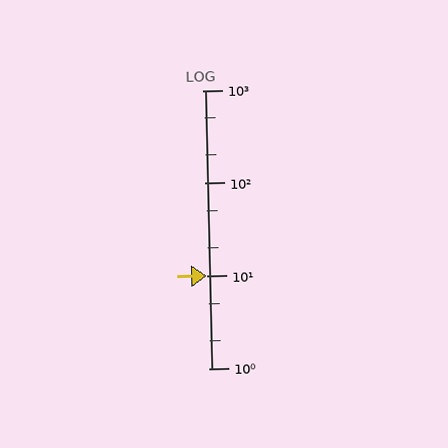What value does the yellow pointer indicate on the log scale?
The pointer indicates approximately 9.9.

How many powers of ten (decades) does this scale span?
The scale spans 3 decades, from 1 to 1000.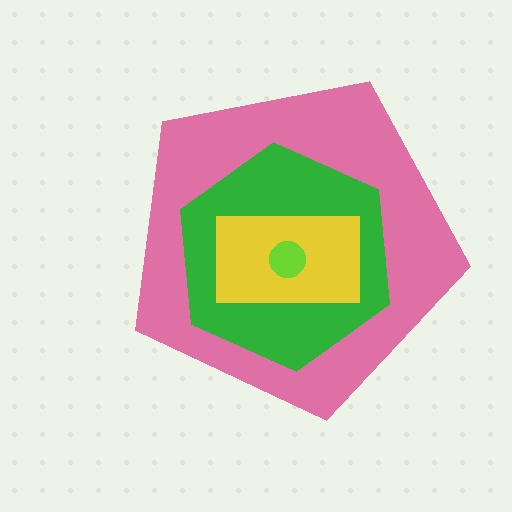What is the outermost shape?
The pink pentagon.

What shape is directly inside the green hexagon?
The yellow rectangle.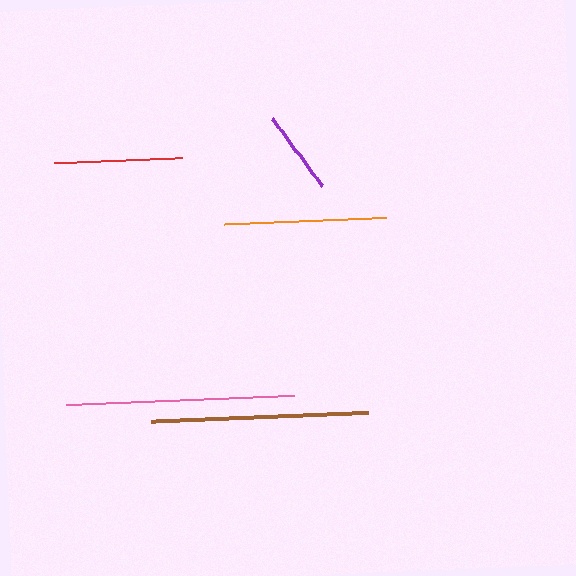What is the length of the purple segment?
The purple segment is approximately 83 pixels long.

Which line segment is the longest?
The pink line is the longest at approximately 230 pixels.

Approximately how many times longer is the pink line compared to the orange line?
The pink line is approximately 1.4 times the length of the orange line.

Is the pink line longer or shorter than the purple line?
The pink line is longer than the purple line.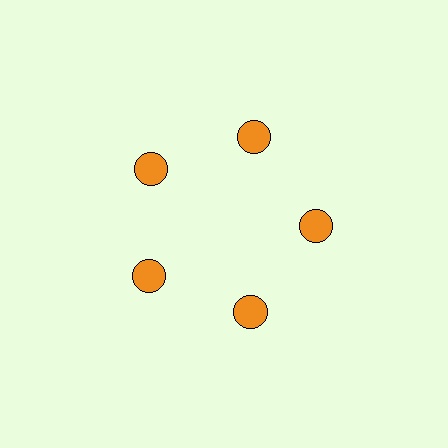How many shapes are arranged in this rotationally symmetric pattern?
There are 5 shapes, arranged in 5 groups of 1.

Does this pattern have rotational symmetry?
Yes, this pattern has 5-fold rotational symmetry. It looks the same after rotating 72 degrees around the center.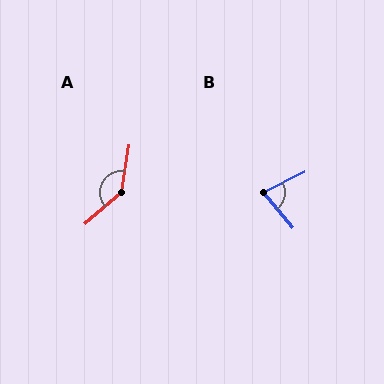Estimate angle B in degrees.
Approximately 77 degrees.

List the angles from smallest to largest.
B (77°), A (140°).